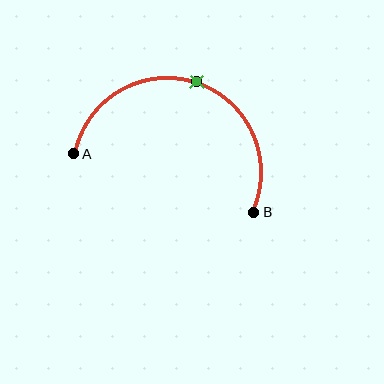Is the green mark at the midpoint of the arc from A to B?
Yes. The green mark lies on the arc at equal arc-length from both A and B — it is the arc midpoint.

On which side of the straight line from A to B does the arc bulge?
The arc bulges above the straight line connecting A and B.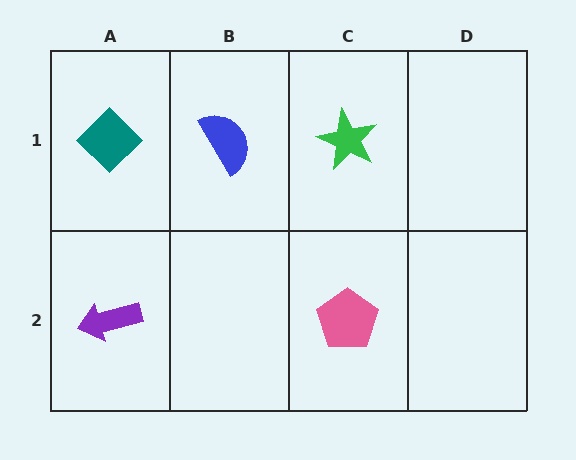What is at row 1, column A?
A teal diamond.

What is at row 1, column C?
A green star.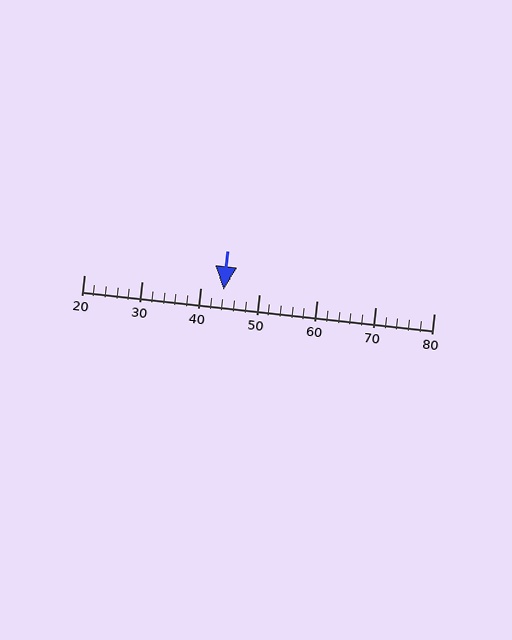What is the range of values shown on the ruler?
The ruler shows values from 20 to 80.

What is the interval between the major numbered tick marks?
The major tick marks are spaced 10 units apart.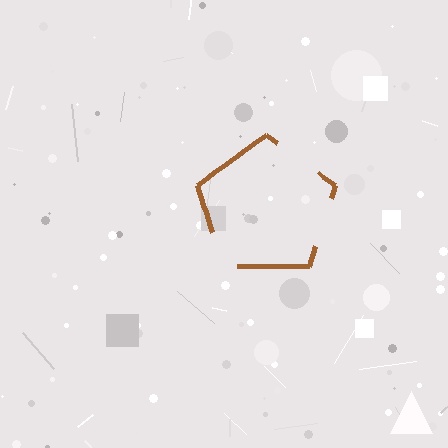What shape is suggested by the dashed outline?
The dashed outline suggests a pentagon.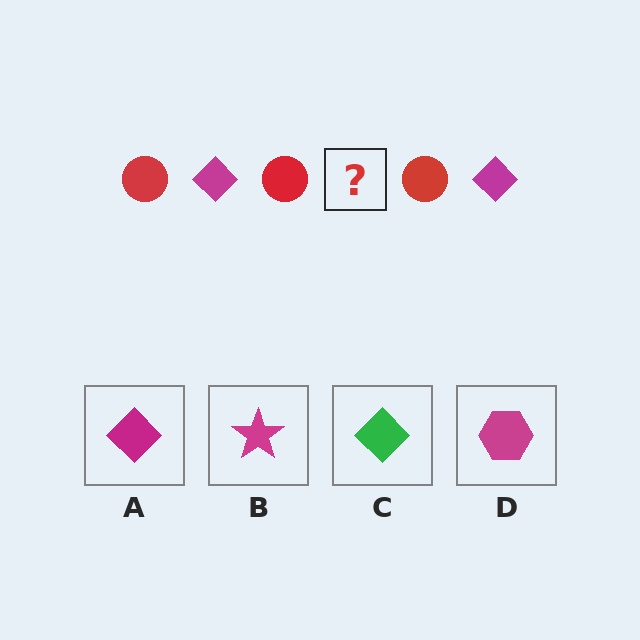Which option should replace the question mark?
Option A.